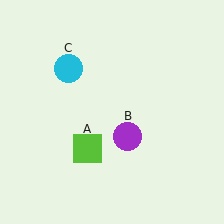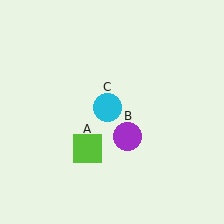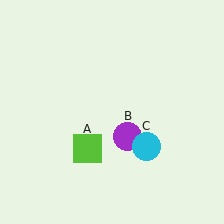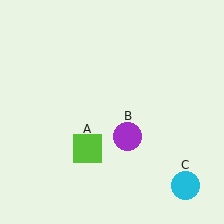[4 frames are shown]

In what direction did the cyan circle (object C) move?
The cyan circle (object C) moved down and to the right.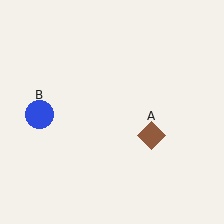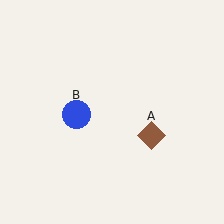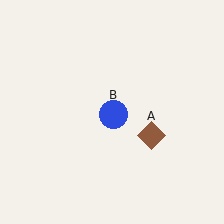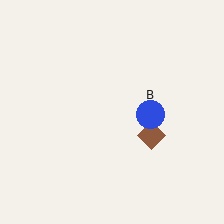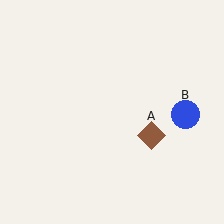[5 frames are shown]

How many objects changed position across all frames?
1 object changed position: blue circle (object B).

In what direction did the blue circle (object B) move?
The blue circle (object B) moved right.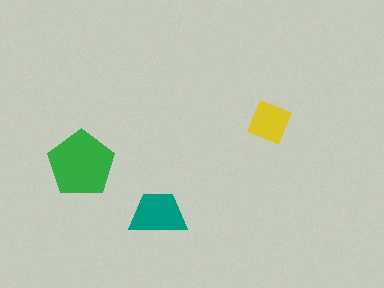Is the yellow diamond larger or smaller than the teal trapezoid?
Smaller.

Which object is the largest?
The green pentagon.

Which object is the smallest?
The yellow diamond.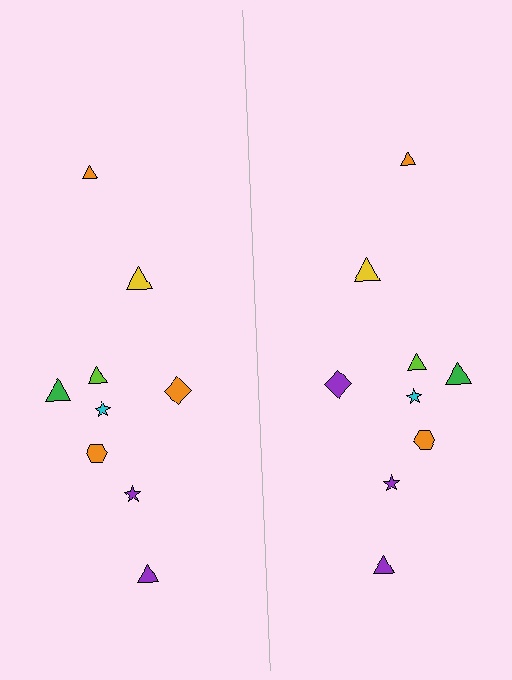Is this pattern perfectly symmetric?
No, the pattern is not perfectly symmetric. The purple diamond on the right side breaks the symmetry — its mirror counterpart is orange.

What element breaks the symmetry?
The purple diamond on the right side breaks the symmetry — its mirror counterpart is orange.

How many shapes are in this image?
There are 18 shapes in this image.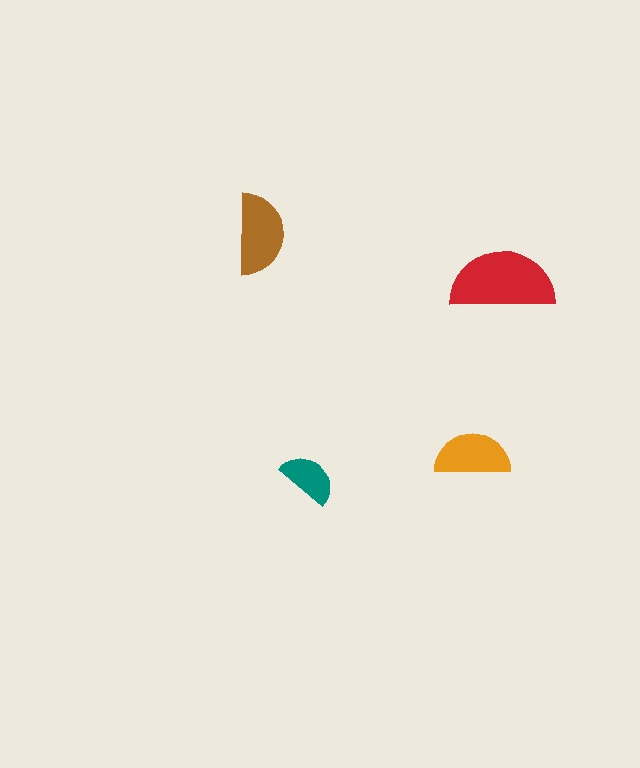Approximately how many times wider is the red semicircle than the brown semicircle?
About 1.5 times wider.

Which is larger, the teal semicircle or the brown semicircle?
The brown one.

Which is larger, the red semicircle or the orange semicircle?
The red one.